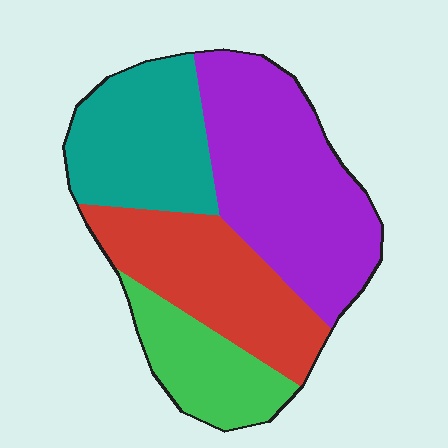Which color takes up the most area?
Purple, at roughly 35%.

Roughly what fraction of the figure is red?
Red covers about 25% of the figure.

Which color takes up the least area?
Green, at roughly 15%.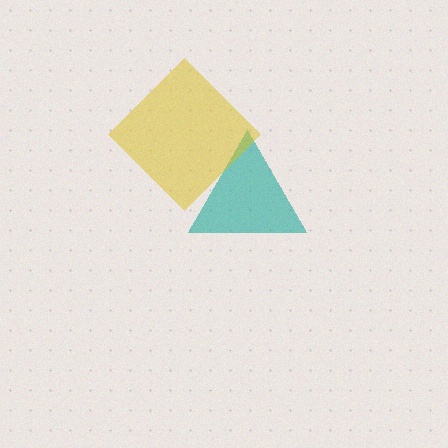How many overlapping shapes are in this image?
There are 2 overlapping shapes in the image.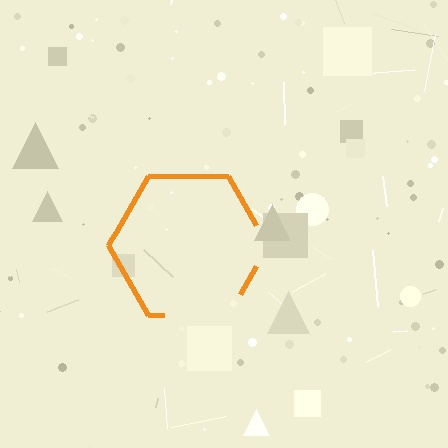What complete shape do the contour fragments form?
The contour fragments form a hexagon.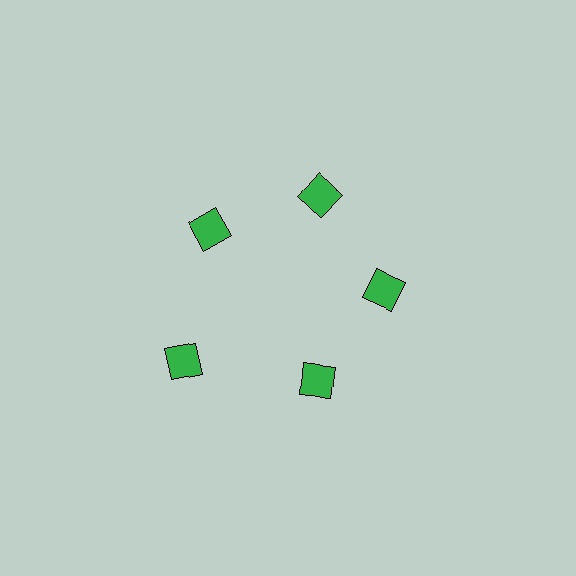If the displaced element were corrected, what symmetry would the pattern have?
It would have 5-fold rotational symmetry — the pattern would map onto itself every 72 degrees.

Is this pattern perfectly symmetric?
No. The 5 green squares are arranged in a ring, but one element near the 8 o'clock position is pushed outward from the center, breaking the 5-fold rotational symmetry.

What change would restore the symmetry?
The symmetry would be restored by moving it inward, back onto the ring so that all 5 squares sit at equal angles and equal distance from the center.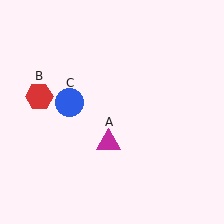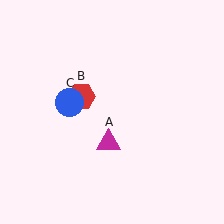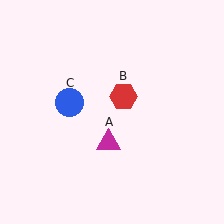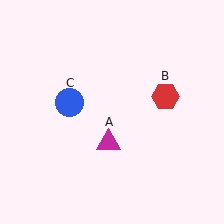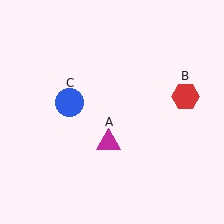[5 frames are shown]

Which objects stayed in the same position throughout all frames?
Magenta triangle (object A) and blue circle (object C) remained stationary.